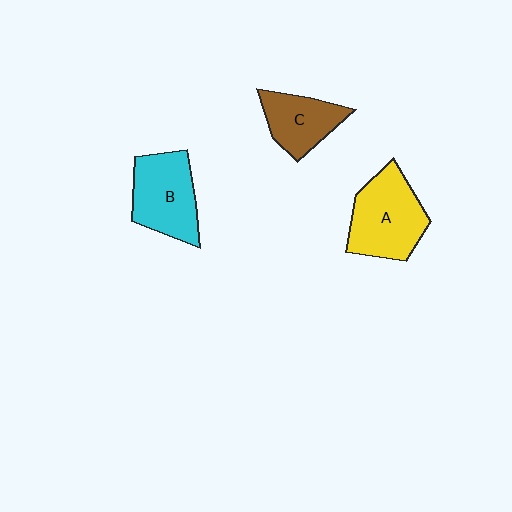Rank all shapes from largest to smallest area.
From largest to smallest: A (yellow), B (cyan), C (brown).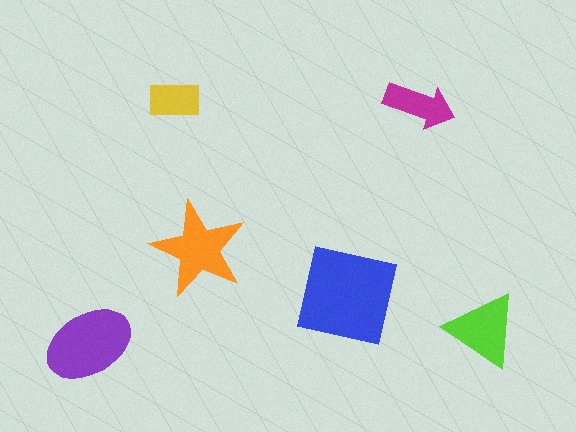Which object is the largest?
The blue square.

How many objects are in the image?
There are 6 objects in the image.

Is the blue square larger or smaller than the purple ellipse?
Larger.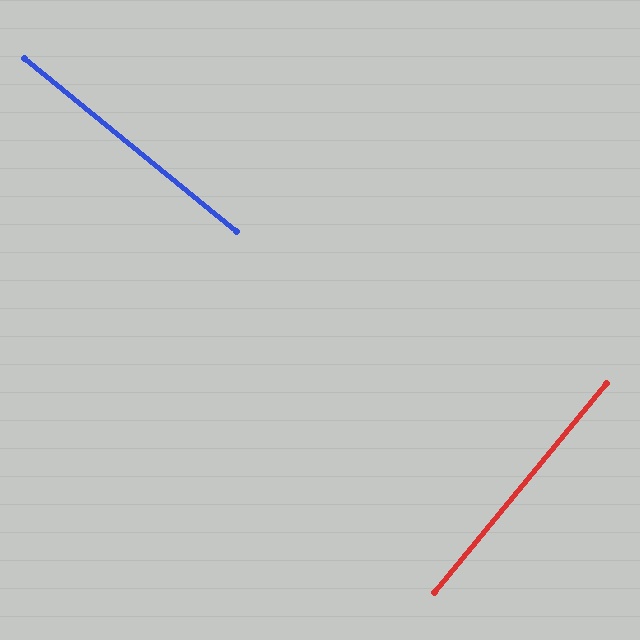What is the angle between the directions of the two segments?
Approximately 90 degrees.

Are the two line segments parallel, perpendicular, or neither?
Perpendicular — they meet at approximately 90°.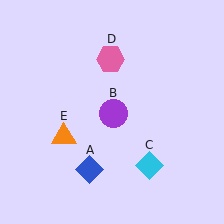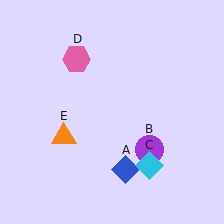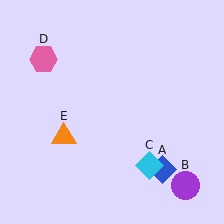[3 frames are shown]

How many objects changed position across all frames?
3 objects changed position: blue diamond (object A), purple circle (object B), pink hexagon (object D).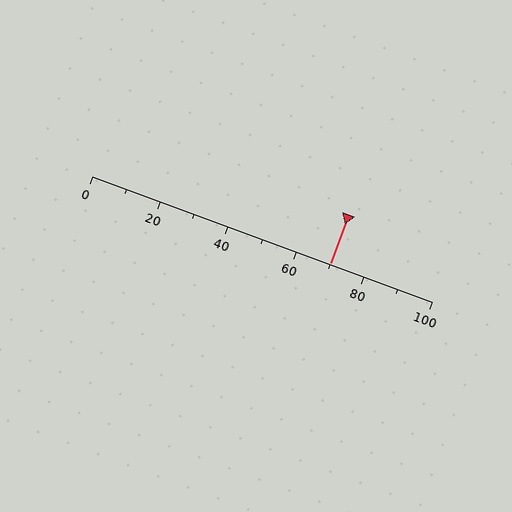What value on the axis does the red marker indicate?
The marker indicates approximately 70.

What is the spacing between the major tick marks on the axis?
The major ticks are spaced 20 apart.